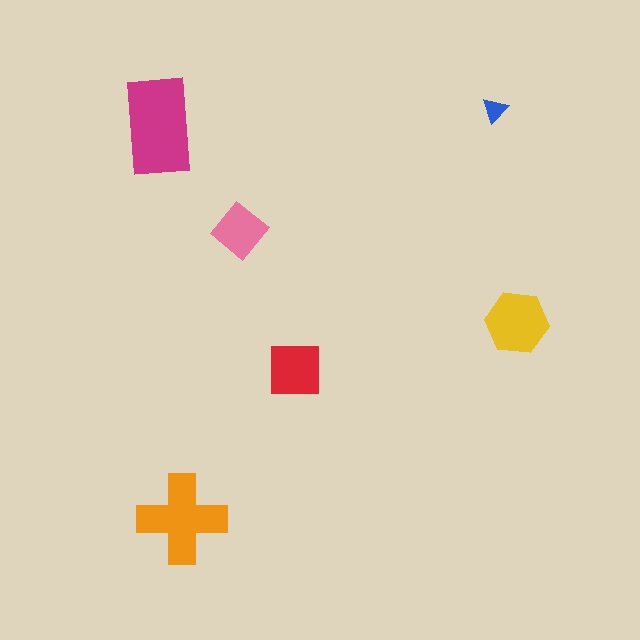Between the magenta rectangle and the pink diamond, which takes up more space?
The magenta rectangle.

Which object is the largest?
The magenta rectangle.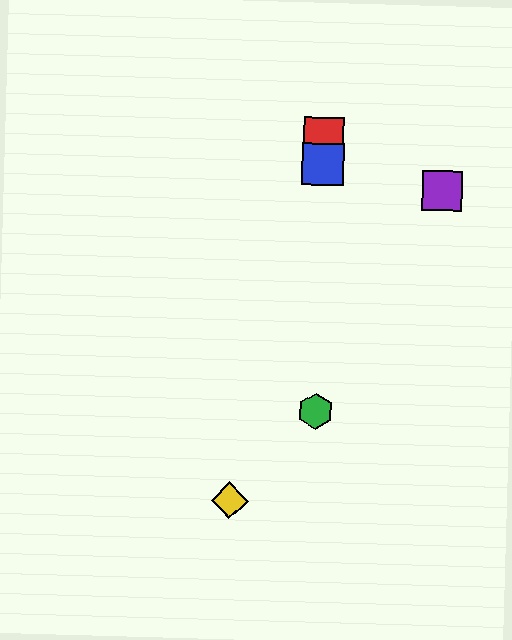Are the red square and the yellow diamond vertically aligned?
No, the red square is at x≈323 and the yellow diamond is at x≈230.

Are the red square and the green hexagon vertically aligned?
Yes, both are at x≈323.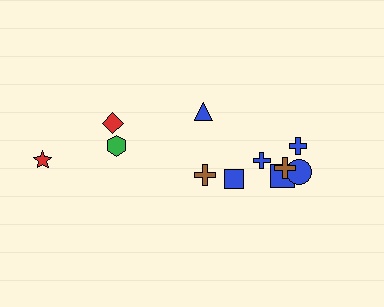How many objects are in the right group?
There are 8 objects.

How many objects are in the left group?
There are 3 objects.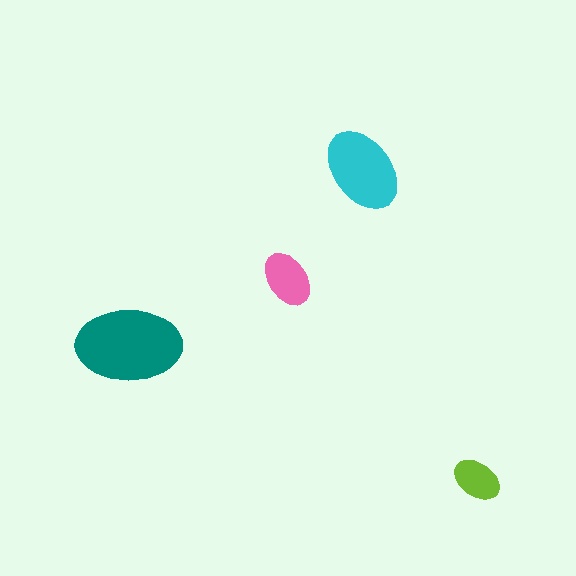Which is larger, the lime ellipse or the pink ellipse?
The pink one.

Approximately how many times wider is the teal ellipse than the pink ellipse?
About 2 times wider.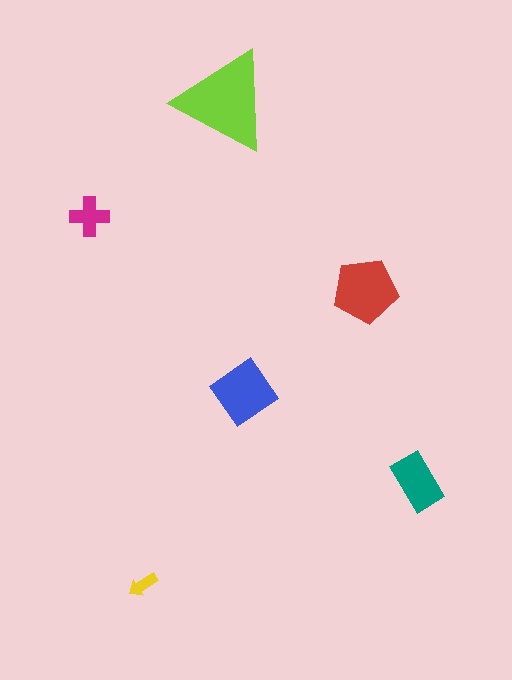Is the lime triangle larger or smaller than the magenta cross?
Larger.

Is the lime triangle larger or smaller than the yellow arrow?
Larger.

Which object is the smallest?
The yellow arrow.